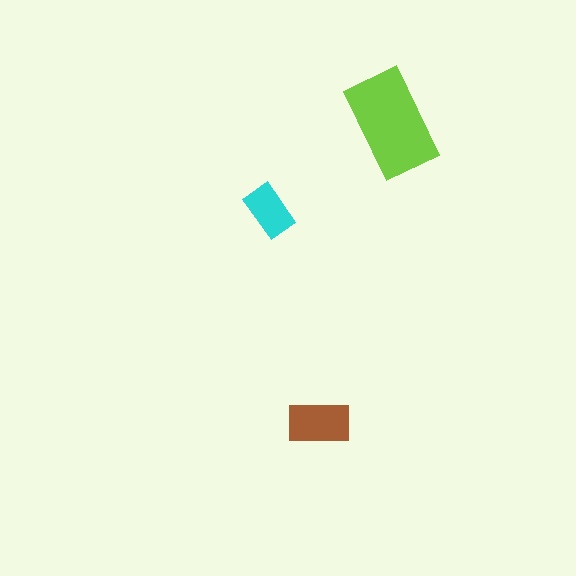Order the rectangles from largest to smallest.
the lime one, the brown one, the cyan one.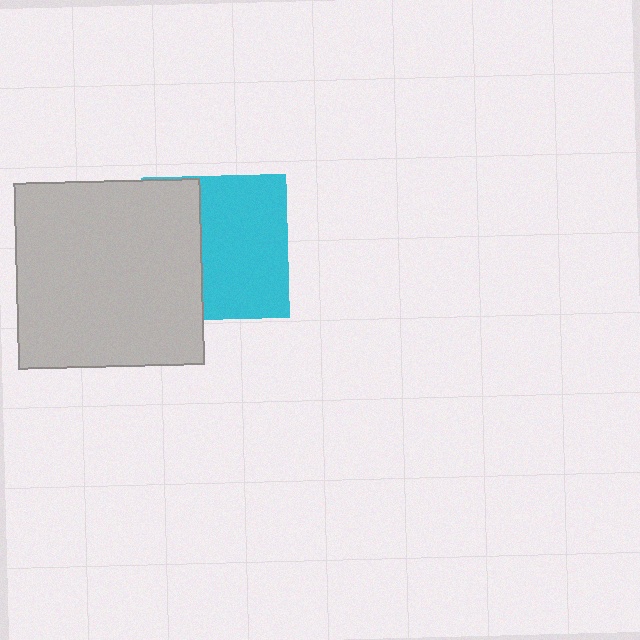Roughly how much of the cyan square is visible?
About half of it is visible (roughly 60%).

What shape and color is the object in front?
The object in front is a light gray square.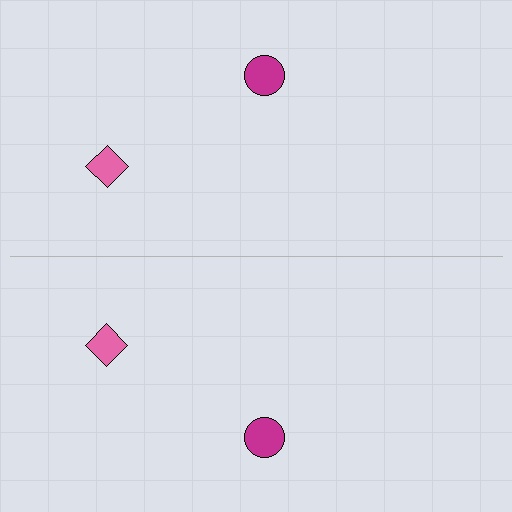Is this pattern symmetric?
Yes, this pattern has bilateral (reflection) symmetry.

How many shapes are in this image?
There are 4 shapes in this image.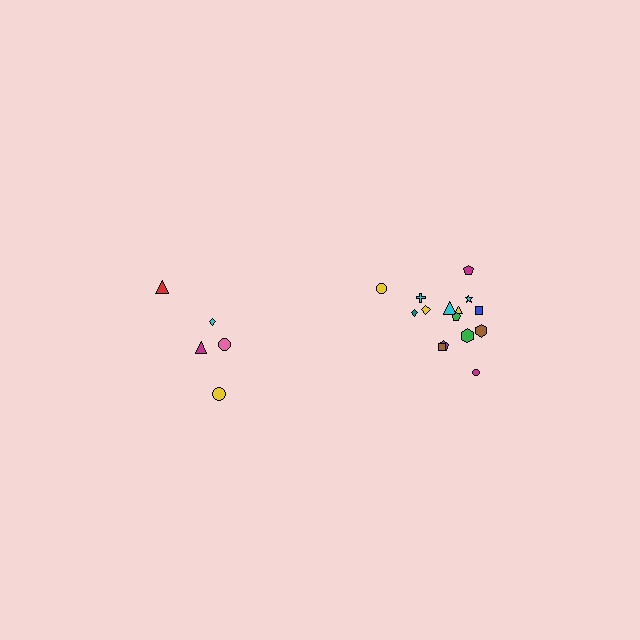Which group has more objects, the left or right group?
The right group.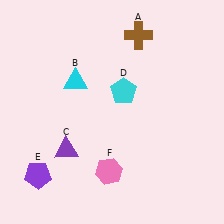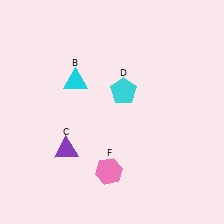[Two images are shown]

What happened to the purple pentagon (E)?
The purple pentagon (E) was removed in Image 2. It was in the bottom-left area of Image 1.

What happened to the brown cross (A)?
The brown cross (A) was removed in Image 2. It was in the top-right area of Image 1.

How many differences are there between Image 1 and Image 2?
There are 2 differences between the two images.